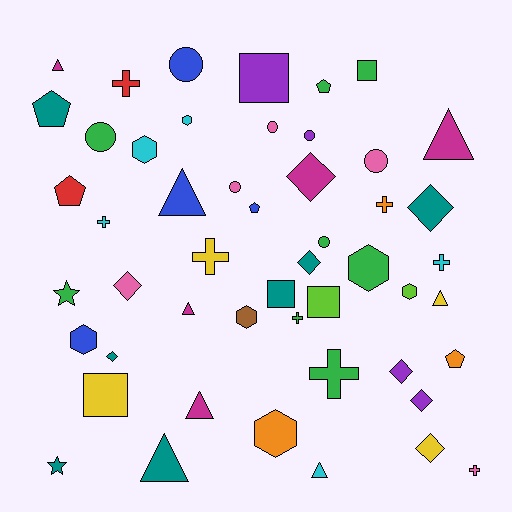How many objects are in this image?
There are 50 objects.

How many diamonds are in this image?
There are 8 diamonds.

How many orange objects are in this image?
There are 3 orange objects.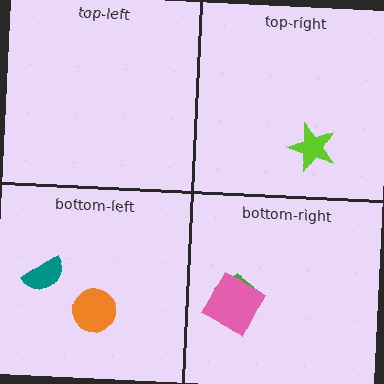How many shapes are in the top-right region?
1.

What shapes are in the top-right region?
The lime star.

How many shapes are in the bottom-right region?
2.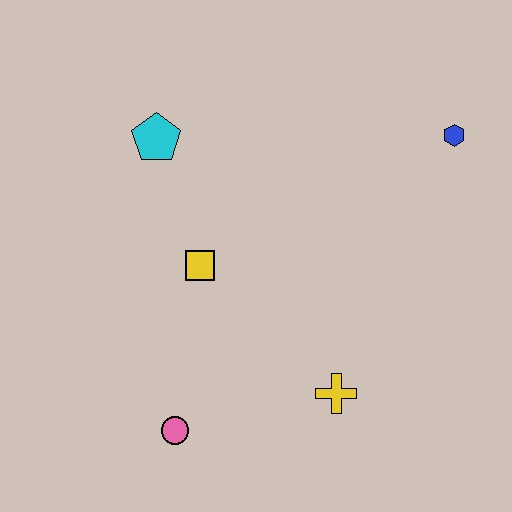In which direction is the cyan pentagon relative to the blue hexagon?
The cyan pentagon is to the left of the blue hexagon.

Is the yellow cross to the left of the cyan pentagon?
No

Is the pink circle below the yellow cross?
Yes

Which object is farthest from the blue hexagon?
The pink circle is farthest from the blue hexagon.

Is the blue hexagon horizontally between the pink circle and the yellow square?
No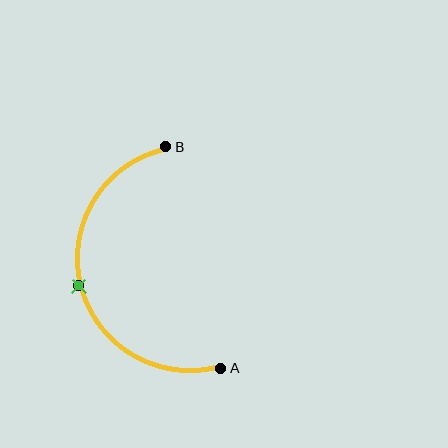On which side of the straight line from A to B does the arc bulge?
The arc bulges to the left of the straight line connecting A and B.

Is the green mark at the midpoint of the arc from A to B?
Yes. The green mark lies on the arc at equal arc-length from both A and B — it is the arc midpoint.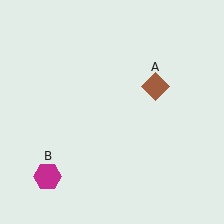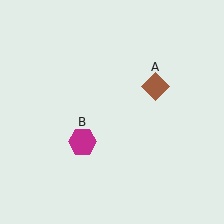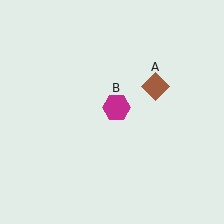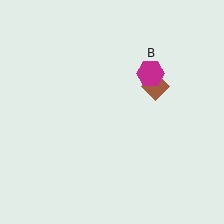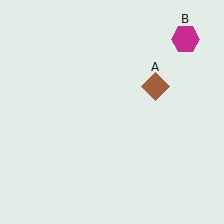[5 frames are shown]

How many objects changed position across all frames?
1 object changed position: magenta hexagon (object B).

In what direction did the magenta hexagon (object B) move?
The magenta hexagon (object B) moved up and to the right.